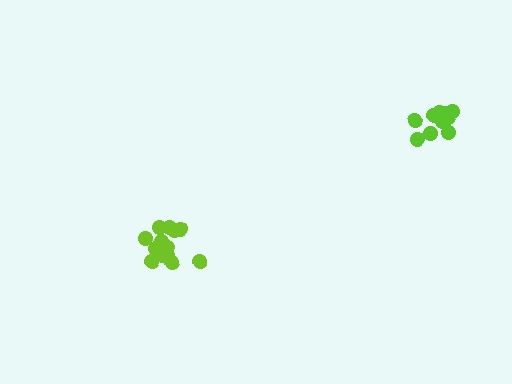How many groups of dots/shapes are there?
There are 2 groups.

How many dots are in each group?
Group 1: 13 dots, Group 2: 11 dots (24 total).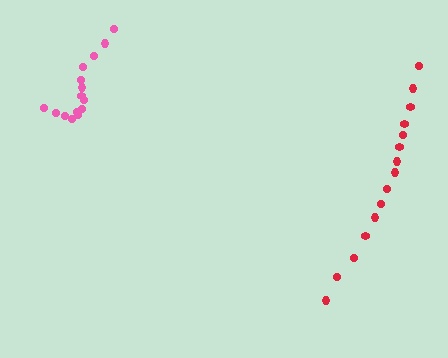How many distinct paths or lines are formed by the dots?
There are 2 distinct paths.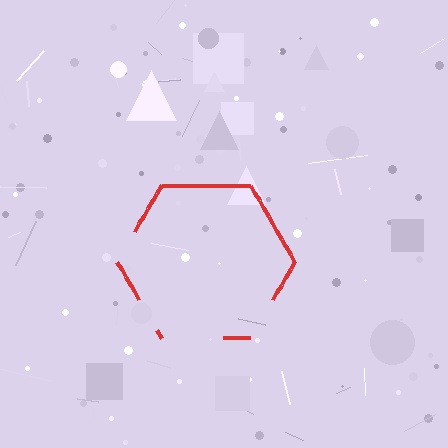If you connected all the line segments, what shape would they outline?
They would outline a hexagon.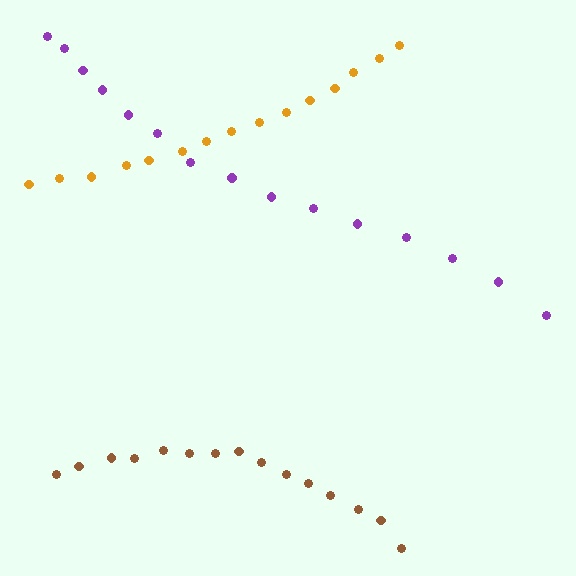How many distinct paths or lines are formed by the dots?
There are 3 distinct paths.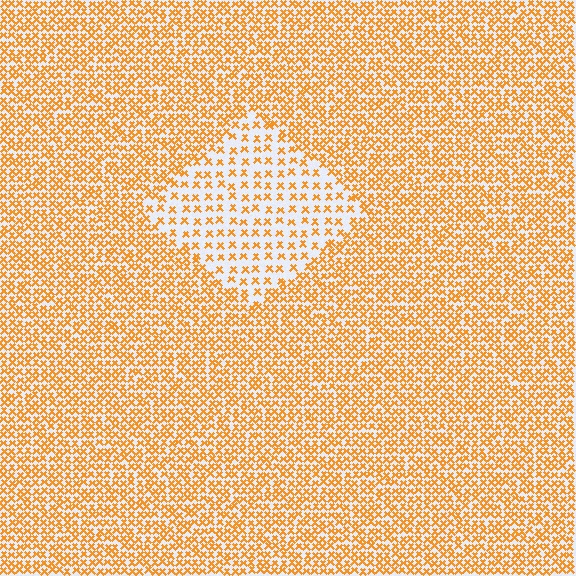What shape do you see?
I see a diamond.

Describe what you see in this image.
The image contains small orange elements arranged at two different densities. A diamond-shaped region is visible where the elements are less densely packed than the surrounding area.